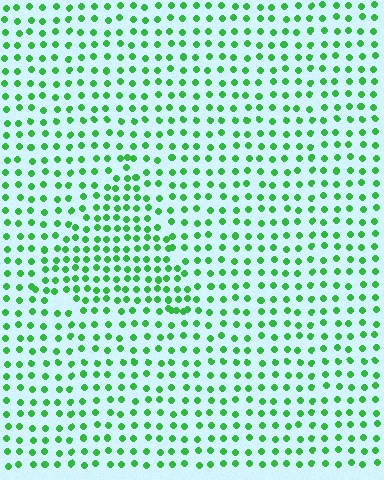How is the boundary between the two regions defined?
The boundary is defined by a change in element density (approximately 1.6x ratio). All elements are the same color, size, and shape.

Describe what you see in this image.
The image contains small green elements arranged at two different densities. A triangle-shaped region is visible where the elements are more densely packed than the surrounding area.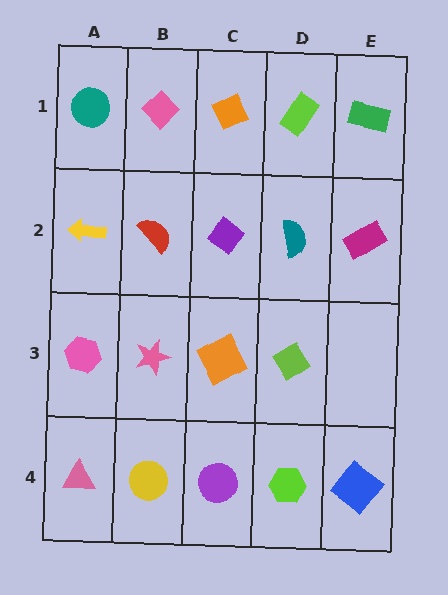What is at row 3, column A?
A pink hexagon.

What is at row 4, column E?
A blue diamond.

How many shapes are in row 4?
5 shapes.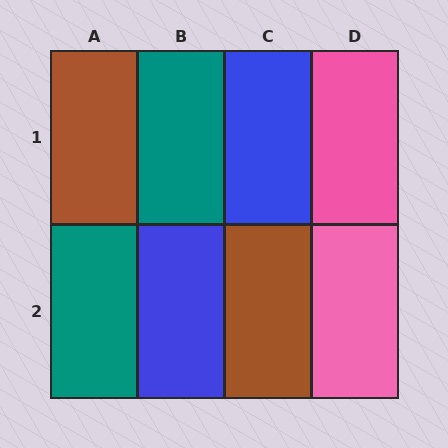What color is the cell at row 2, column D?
Pink.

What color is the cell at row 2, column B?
Blue.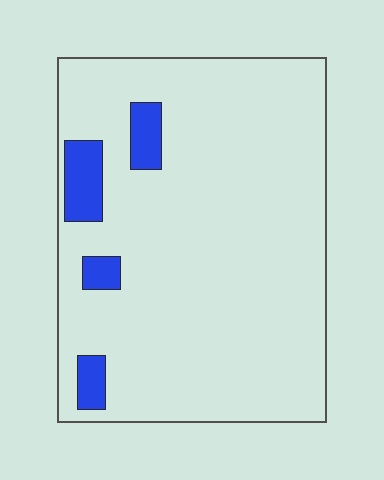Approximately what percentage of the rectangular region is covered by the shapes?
Approximately 10%.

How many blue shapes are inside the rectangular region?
4.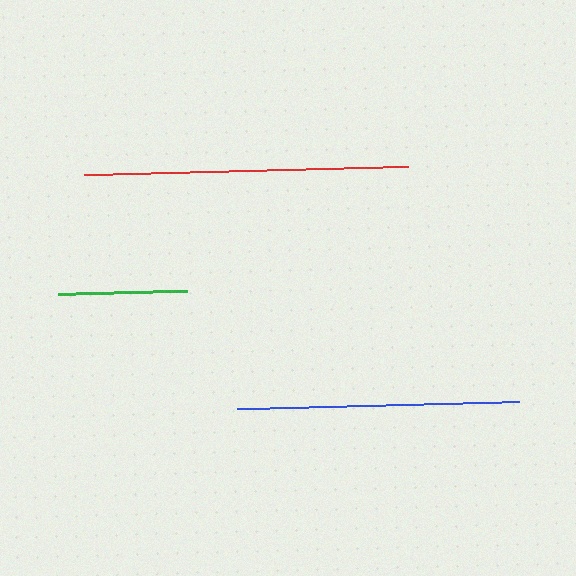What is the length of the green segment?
The green segment is approximately 129 pixels long.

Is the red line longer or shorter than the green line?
The red line is longer than the green line.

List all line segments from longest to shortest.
From longest to shortest: red, blue, green.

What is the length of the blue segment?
The blue segment is approximately 283 pixels long.